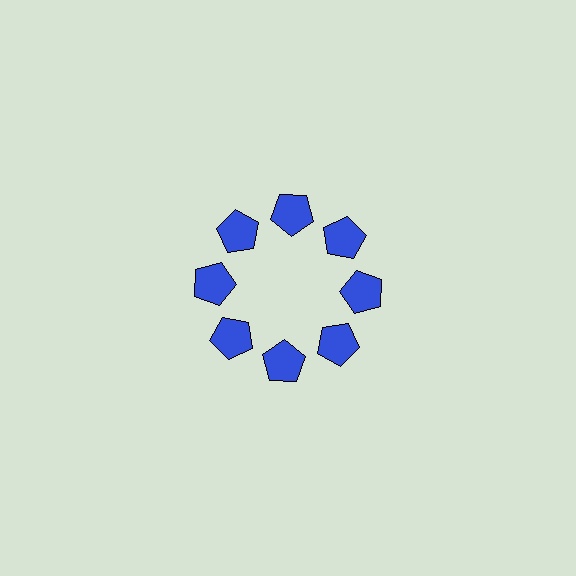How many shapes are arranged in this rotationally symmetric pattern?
There are 8 shapes, arranged in 8 groups of 1.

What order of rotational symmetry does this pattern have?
This pattern has 8-fold rotational symmetry.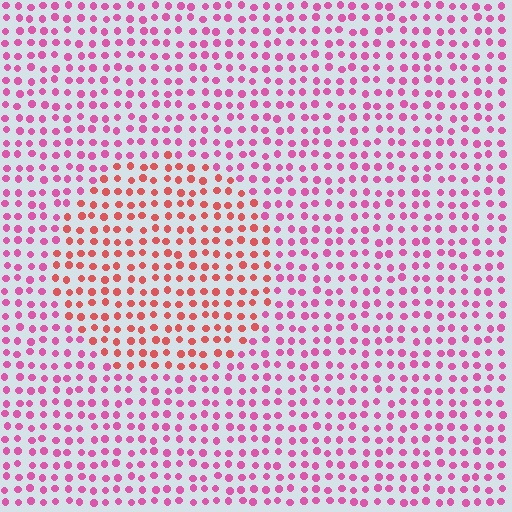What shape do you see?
I see a circle.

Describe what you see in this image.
The image is filled with small pink elements in a uniform arrangement. A circle-shaped region is visible where the elements are tinted to a slightly different hue, forming a subtle color boundary.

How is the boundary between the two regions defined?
The boundary is defined purely by a slight shift in hue (about 36 degrees). Spacing, size, and orientation are identical on both sides.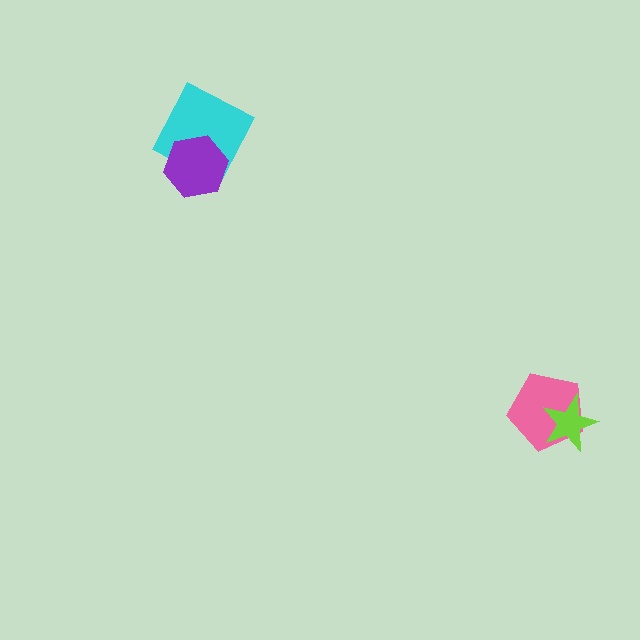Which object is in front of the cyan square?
The purple hexagon is in front of the cyan square.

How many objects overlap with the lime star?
1 object overlaps with the lime star.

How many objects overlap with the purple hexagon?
1 object overlaps with the purple hexagon.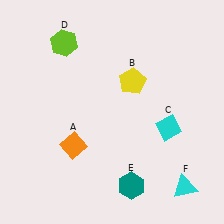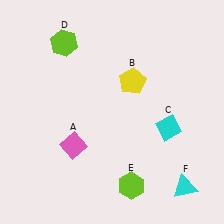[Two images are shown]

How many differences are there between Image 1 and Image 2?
There are 2 differences between the two images.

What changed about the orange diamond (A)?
In Image 1, A is orange. In Image 2, it changed to pink.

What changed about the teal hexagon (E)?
In Image 1, E is teal. In Image 2, it changed to lime.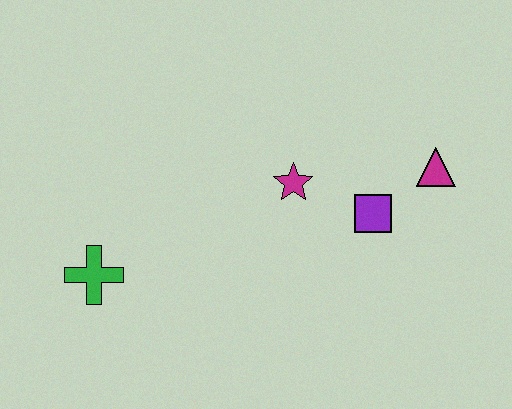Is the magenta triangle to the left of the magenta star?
No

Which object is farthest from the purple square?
The green cross is farthest from the purple square.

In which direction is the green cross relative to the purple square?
The green cross is to the left of the purple square.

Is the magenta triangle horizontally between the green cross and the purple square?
No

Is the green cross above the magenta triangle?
No